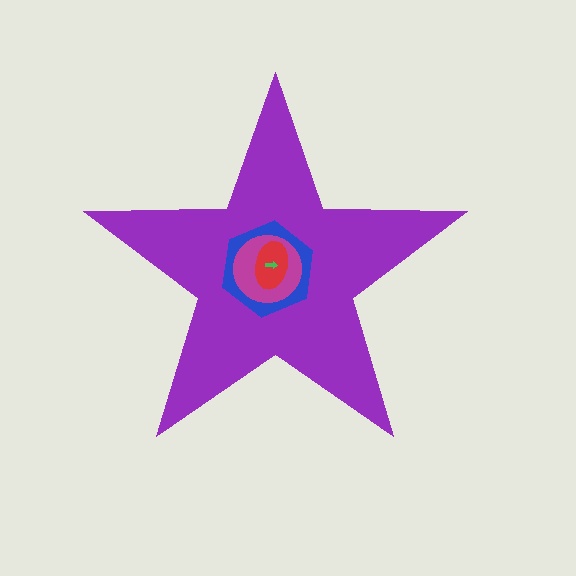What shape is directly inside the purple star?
The blue hexagon.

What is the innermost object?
The green arrow.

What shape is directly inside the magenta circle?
The red ellipse.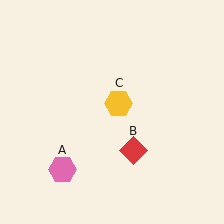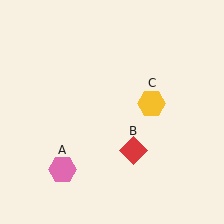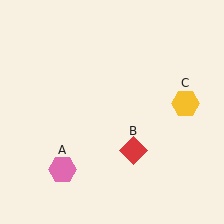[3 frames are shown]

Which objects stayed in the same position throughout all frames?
Pink hexagon (object A) and red diamond (object B) remained stationary.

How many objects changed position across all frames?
1 object changed position: yellow hexagon (object C).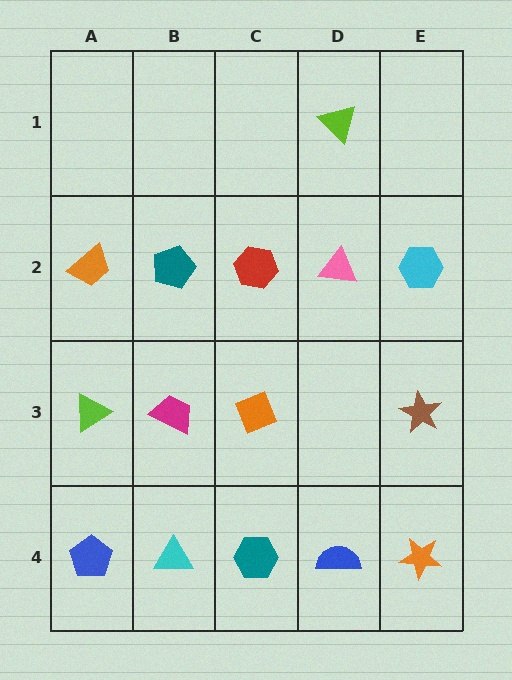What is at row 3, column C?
An orange diamond.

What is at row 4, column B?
A cyan triangle.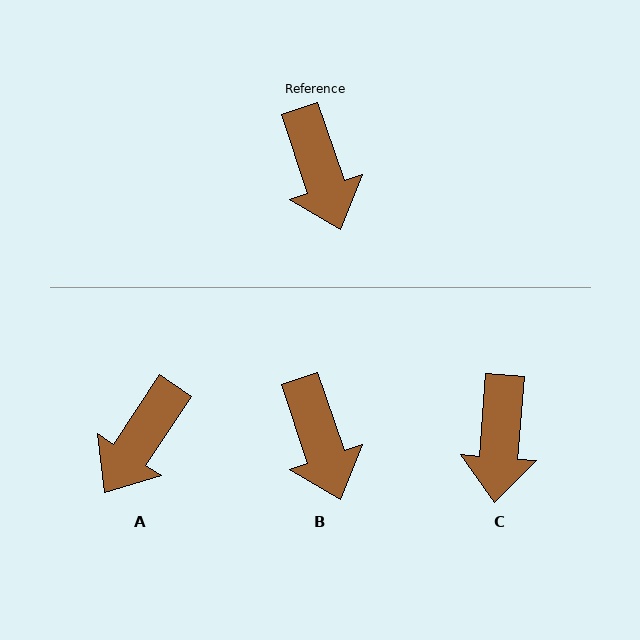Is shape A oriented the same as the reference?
No, it is off by about 52 degrees.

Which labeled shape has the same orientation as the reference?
B.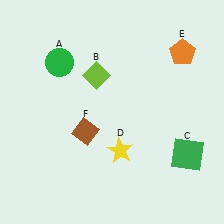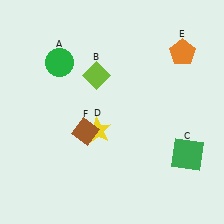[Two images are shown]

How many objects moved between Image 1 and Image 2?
1 object moved between the two images.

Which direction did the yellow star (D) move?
The yellow star (D) moved left.